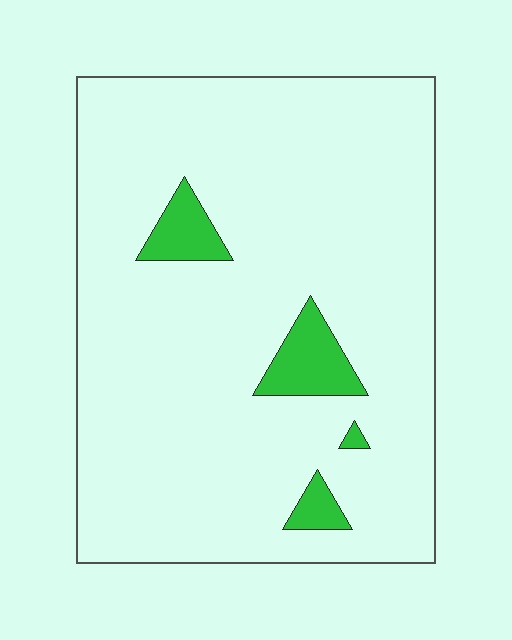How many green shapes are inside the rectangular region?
4.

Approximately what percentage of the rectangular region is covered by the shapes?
Approximately 5%.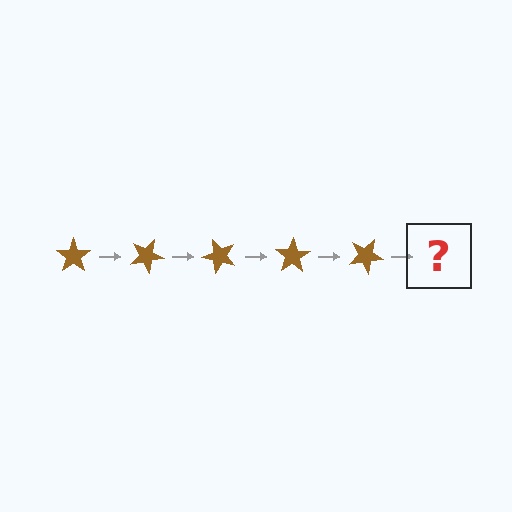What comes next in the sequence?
The next element should be a brown star rotated 125 degrees.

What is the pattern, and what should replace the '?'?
The pattern is that the star rotates 25 degrees each step. The '?' should be a brown star rotated 125 degrees.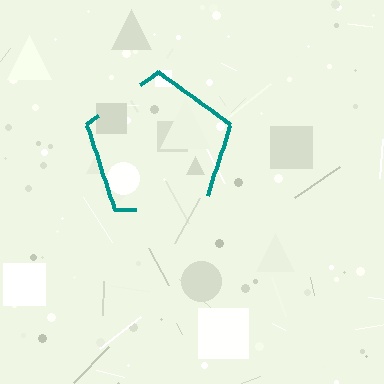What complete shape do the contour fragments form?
The contour fragments form a pentagon.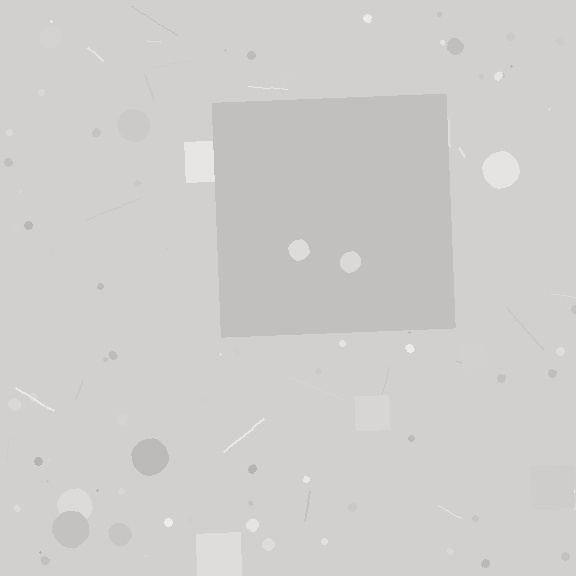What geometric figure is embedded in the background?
A square is embedded in the background.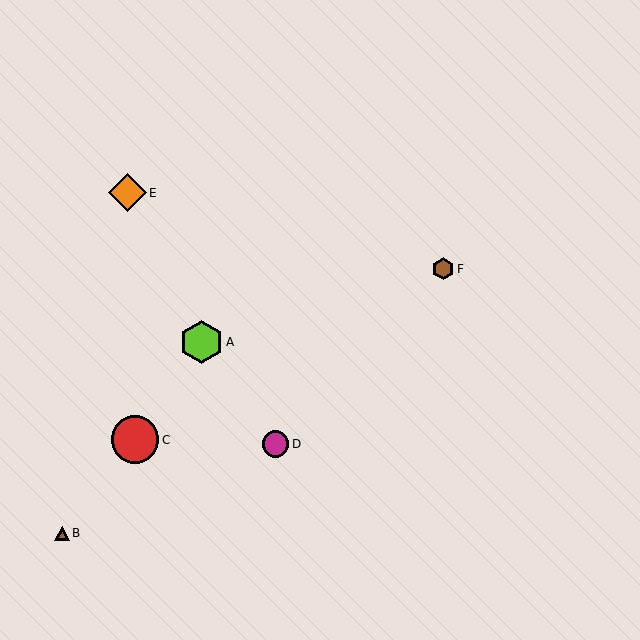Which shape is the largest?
The red circle (labeled C) is the largest.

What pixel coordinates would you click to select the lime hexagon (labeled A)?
Click at (201, 342) to select the lime hexagon A.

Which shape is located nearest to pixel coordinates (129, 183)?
The orange diamond (labeled E) at (127, 193) is nearest to that location.